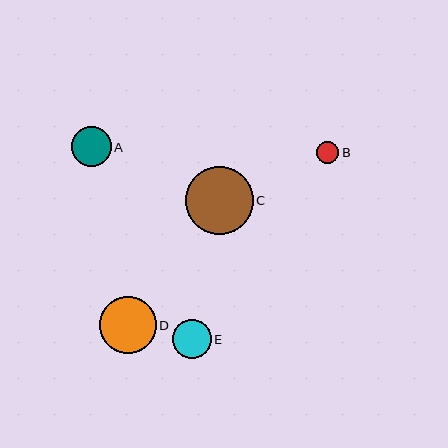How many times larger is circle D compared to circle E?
Circle D is approximately 1.5 times the size of circle E.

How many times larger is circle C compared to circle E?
Circle C is approximately 1.8 times the size of circle E.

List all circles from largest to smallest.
From largest to smallest: C, D, A, E, B.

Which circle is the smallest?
Circle B is the smallest with a size of approximately 22 pixels.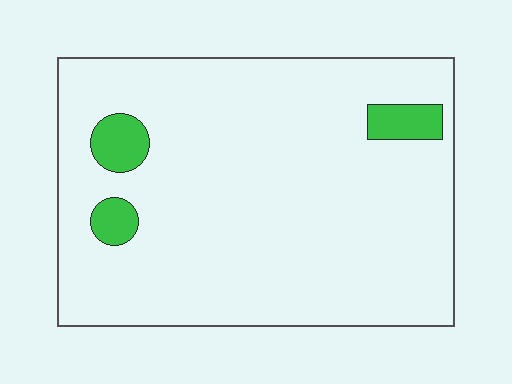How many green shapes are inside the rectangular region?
3.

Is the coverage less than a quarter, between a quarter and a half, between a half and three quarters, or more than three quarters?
Less than a quarter.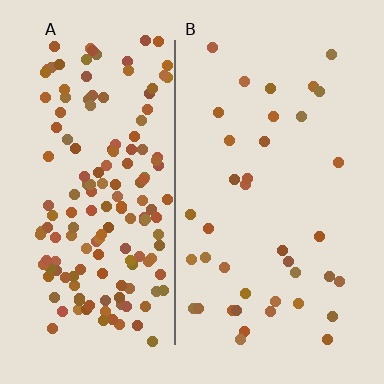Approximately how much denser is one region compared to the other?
Approximately 4.2× — region A over region B.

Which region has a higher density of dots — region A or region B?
A (the left).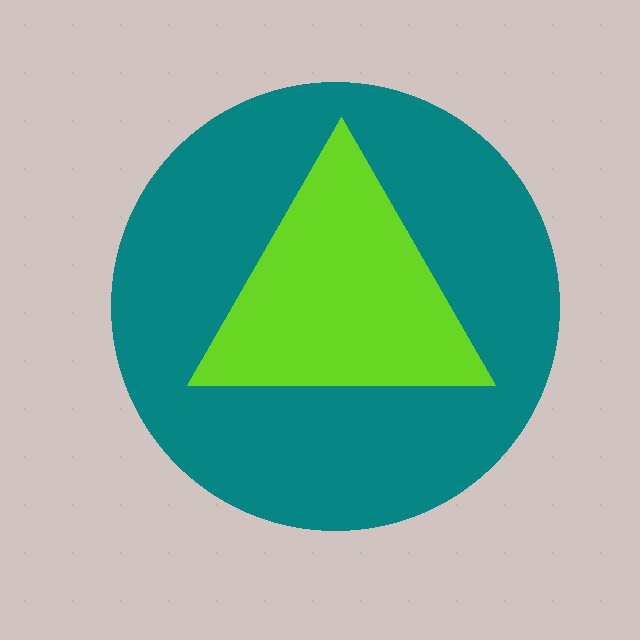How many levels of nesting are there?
2.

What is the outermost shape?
The teal circle.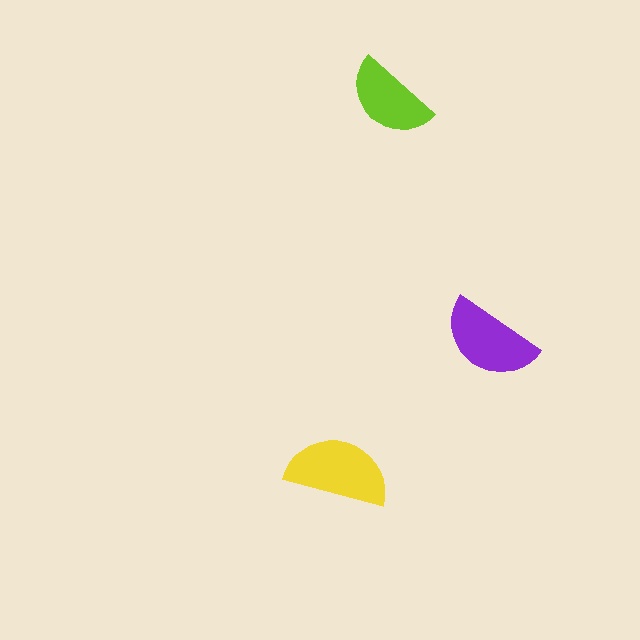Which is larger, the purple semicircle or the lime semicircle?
The purple one.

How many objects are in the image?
There are 3 objects in the image.